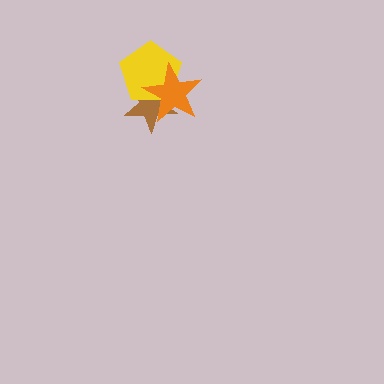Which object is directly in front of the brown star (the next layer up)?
The yellow pentagon is directly in front of the brown star.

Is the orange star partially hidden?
No, no other shape covers it.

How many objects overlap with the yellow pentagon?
2 objects overlap with the yellow pentagon.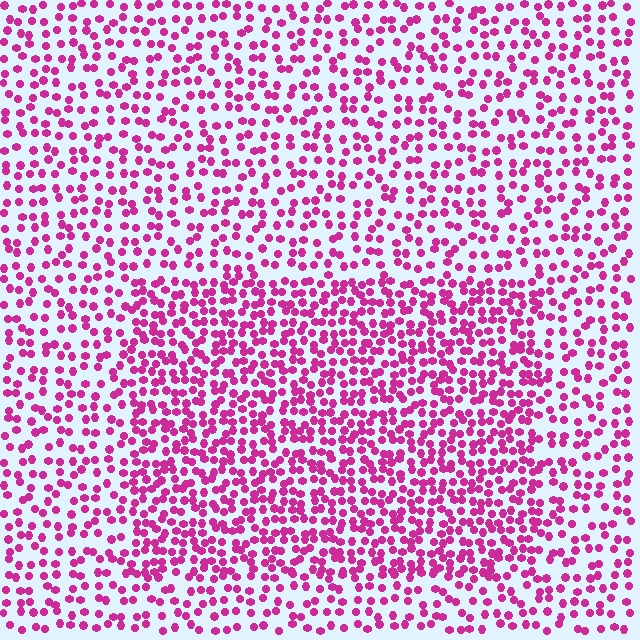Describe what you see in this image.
The image contains small magenta elements arranged at two different densities. A rectangle-shaped region is visible where the elements are more densely packed than the surrounding area.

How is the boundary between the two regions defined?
The boundary is defined by a change in element density (approximately 1.7x ratio). All elements are the same color, size, and shape.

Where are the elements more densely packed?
The elements are more densely packed inside the rectangle boundary.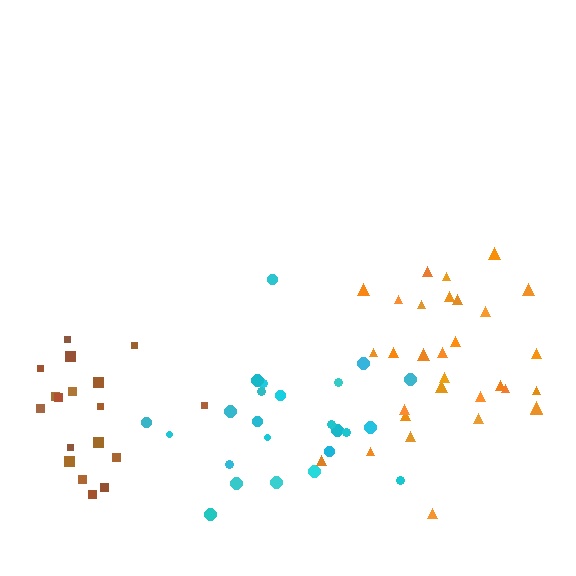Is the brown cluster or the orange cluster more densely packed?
Orange.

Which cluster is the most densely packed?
Orange.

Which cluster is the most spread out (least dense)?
Cyan.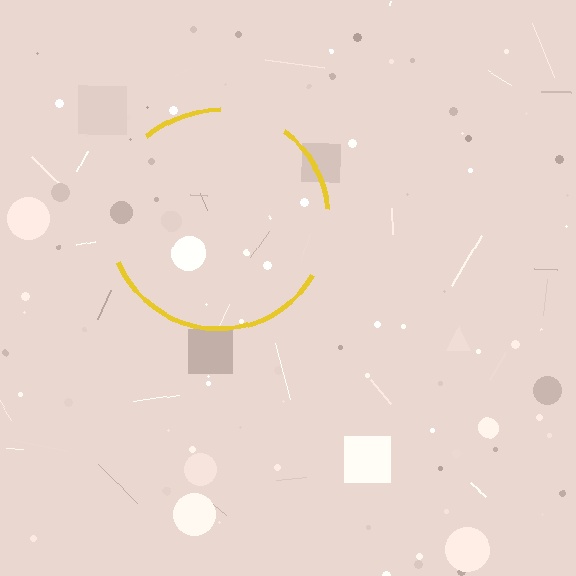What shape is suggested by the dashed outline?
The dashed outline suggests a circle.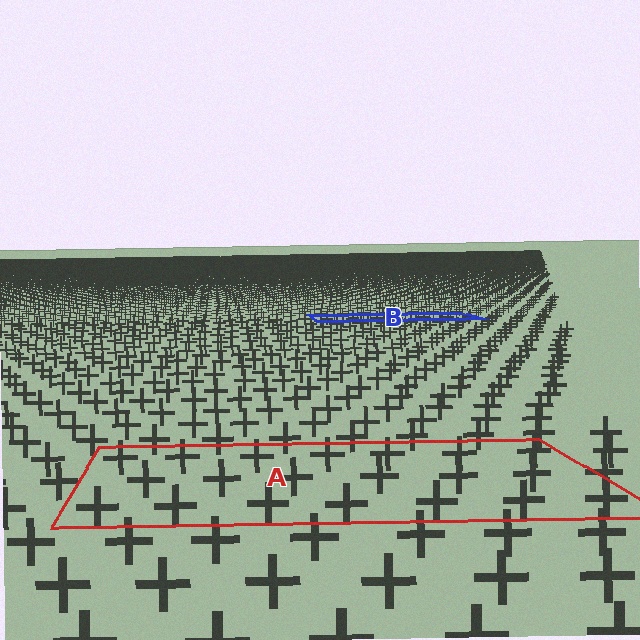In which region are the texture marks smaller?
The texture marks are smaller in region B, because it is farther away.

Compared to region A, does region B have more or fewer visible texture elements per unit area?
Region B has more texture elements per unit area — they are packed more densely because it is farther away.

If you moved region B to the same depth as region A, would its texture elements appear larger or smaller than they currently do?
They would appear larger. At a closer depth, the same texture elements are projected at a bigger on-screen size.